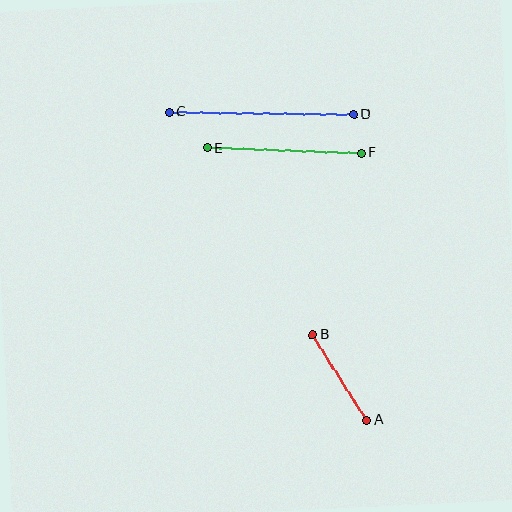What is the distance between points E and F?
The distance is approximately 155 pixels.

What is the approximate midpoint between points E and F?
The midpoint is at approximately (284, 150) pixels.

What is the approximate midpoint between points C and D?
The midpoint is at approximately (261, 113) pixels.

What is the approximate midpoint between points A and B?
The midpoint is at approximately (340, 378) pixels.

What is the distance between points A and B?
The distance is approximately 101 pixels.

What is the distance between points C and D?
The distance is approximately 184 pixels.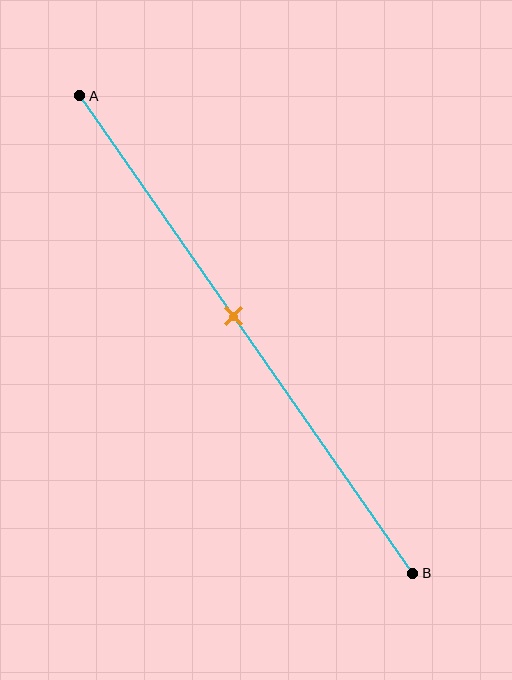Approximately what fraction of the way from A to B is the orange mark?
The orange mark is approximately 45% of the way from A to B.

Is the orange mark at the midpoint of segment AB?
No, the mark is at about 45% from A, not at the 50% midpoint.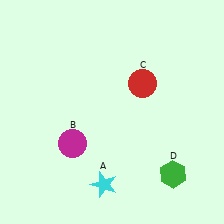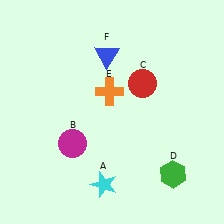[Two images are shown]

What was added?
An orange cross (E), a blue triangle (F) were added in Image 2.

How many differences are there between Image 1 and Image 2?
There are 2 differences between the two images.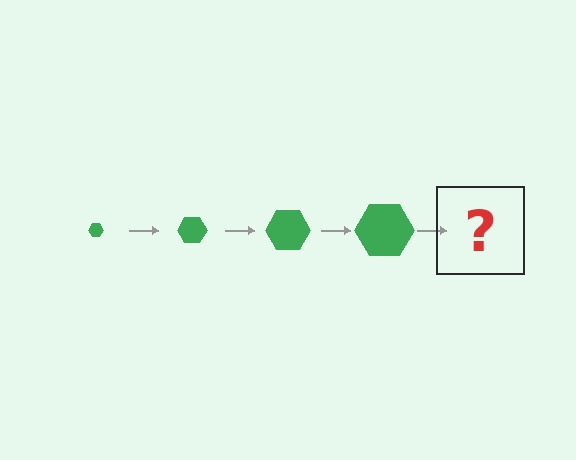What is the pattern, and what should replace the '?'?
The pattern is that the hexagon gets progressively larger each step. The '?' should be a green hexagon, larger than the previous one.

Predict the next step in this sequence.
The next step is a green hexagon, larger than the previous one.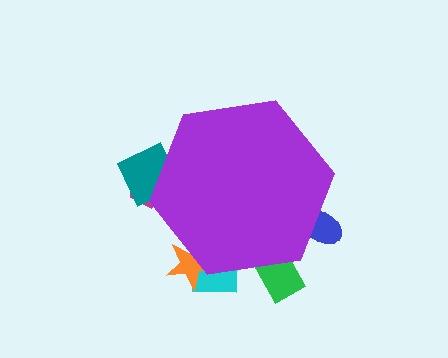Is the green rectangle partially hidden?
Yes, the green rectangle is partially hidden behind the purple hexagon.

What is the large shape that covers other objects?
A purple hexagon.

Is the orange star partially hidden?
Yes, the orange star is partially hidden behind the purple hexagon.